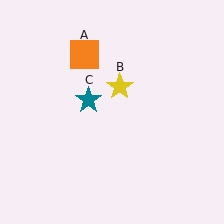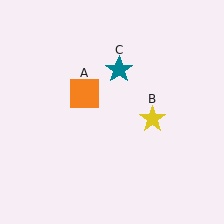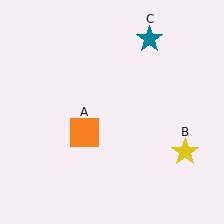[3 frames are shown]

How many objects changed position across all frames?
3 objects changed position: orange square (object A), yellow star (object B), teal star (object C).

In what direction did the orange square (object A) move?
The orange square (object A) moved down.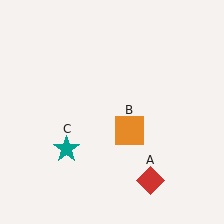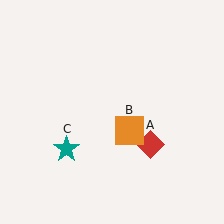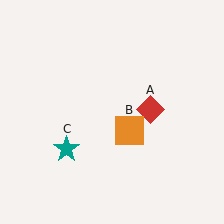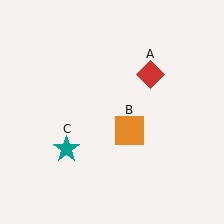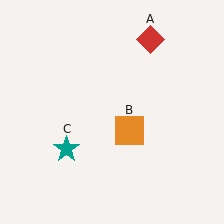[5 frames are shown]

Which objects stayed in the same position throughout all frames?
Orange square (object B) and teal star (object C) remained stationary.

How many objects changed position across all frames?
1 object changed position: red diamond (object A).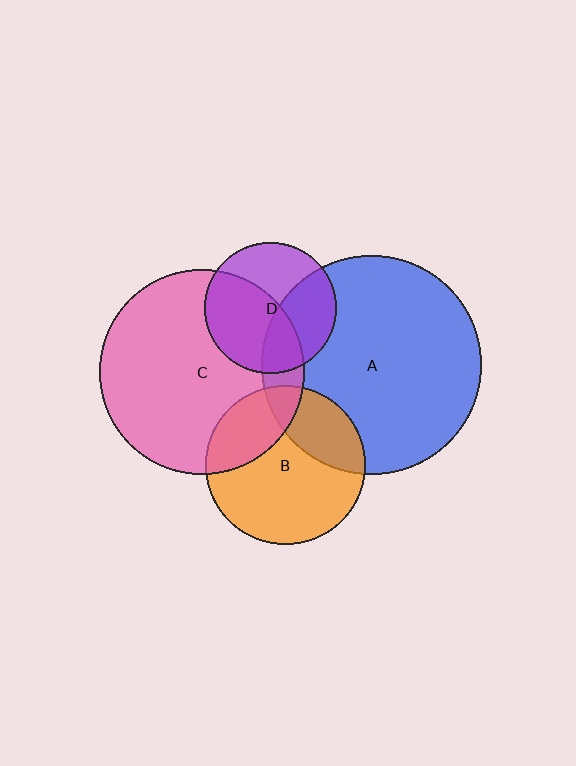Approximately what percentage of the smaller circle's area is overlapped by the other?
Approximately 10%.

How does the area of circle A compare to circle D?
Approximately 2.8 times.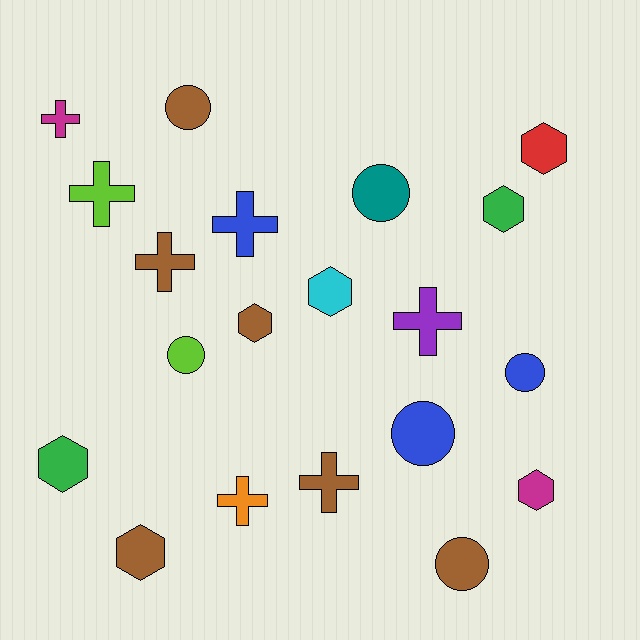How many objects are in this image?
There are 20 objects.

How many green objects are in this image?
There are 2 green objects.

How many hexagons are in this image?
There are 7 hexagons.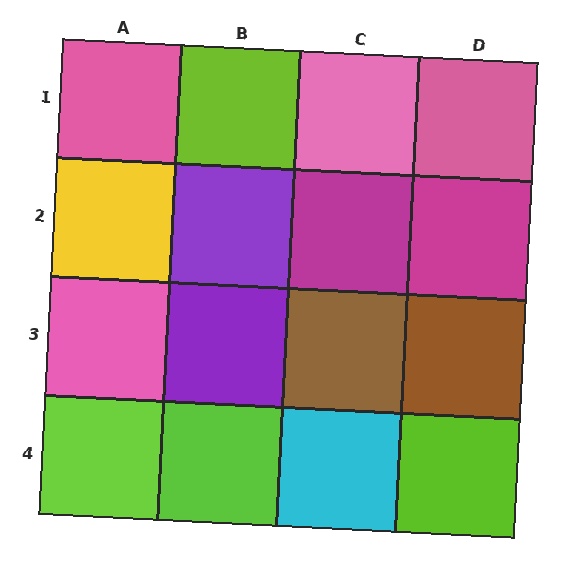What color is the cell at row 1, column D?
Pink.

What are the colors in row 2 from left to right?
Yellow, purple, magenta, magenta.